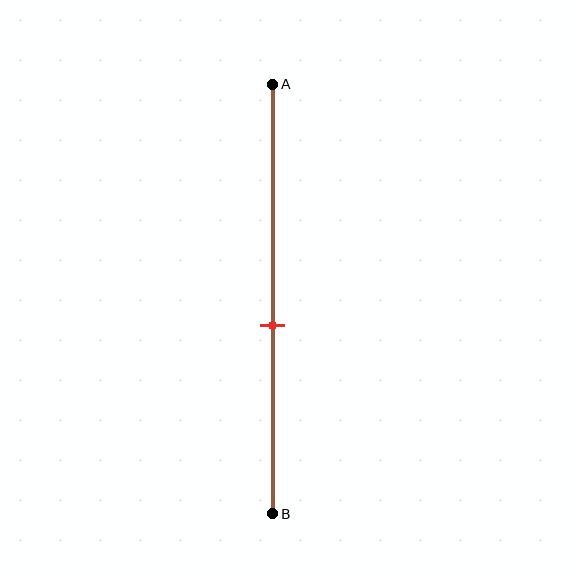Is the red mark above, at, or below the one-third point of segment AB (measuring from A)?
The red mark is below the one-third point of segment AB.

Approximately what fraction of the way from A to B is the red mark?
The red mark is approximately 55% of the way from A to B.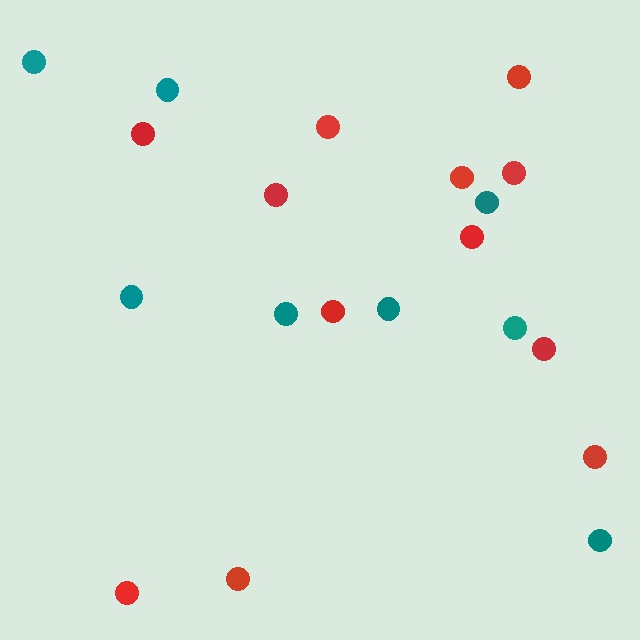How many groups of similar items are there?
There are 2 groups: one group of teal circles (8) and one group of red circles (12).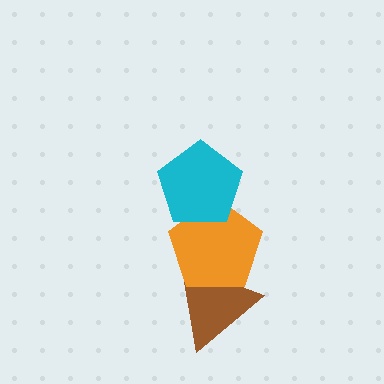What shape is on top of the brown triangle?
The orange pentagon is on top of the brown triangle.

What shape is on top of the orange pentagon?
The cyan pentagon is on top of the orange pentagon.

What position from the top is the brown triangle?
The brown triangle is 3rd from the top.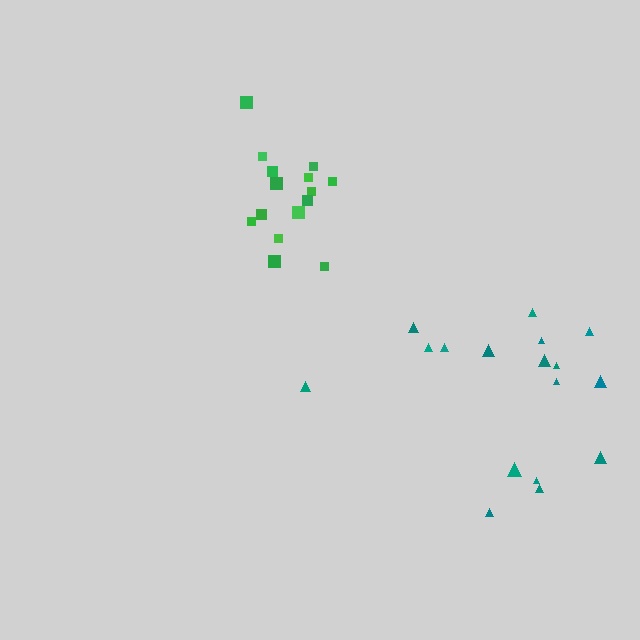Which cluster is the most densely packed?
Green.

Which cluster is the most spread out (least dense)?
Teal.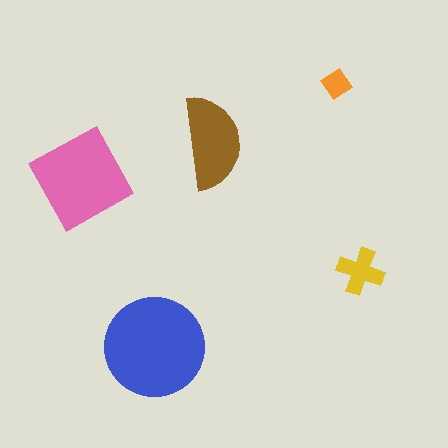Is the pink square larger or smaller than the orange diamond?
Larger.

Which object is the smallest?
The orange diamond.